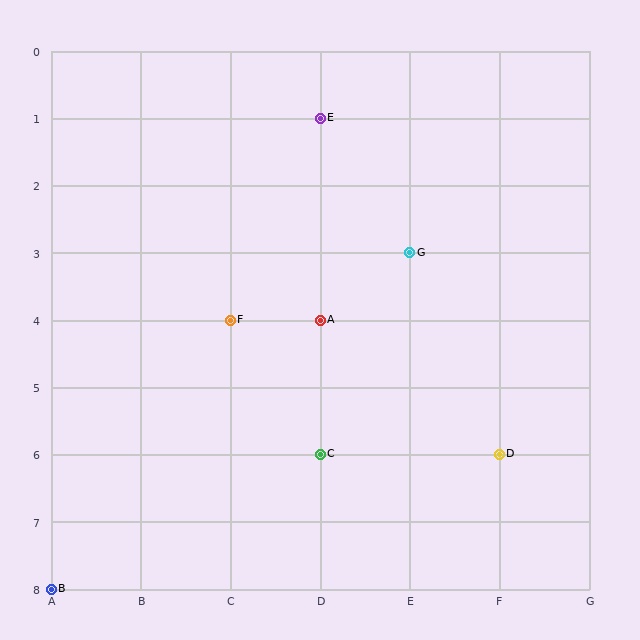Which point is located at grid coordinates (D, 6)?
Point C is at (D, 6).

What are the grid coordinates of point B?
Point B is at grid coordinates (A, 8).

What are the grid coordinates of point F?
Point F is at grid coordinates (C, 4).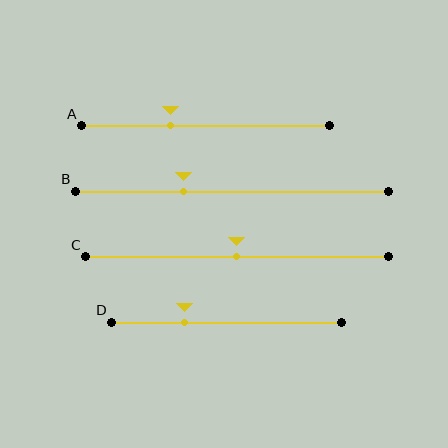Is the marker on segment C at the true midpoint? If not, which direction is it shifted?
Yes, the marker on segment C is at the true midpoint.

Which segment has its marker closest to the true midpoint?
Segment C has its marker closest to the true midpoint.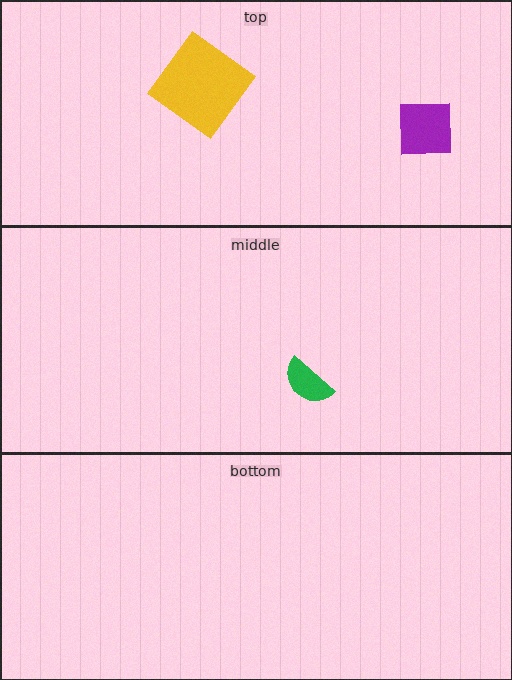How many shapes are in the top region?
2.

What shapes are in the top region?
The purple square, the yellow diamond.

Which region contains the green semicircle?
The middle region.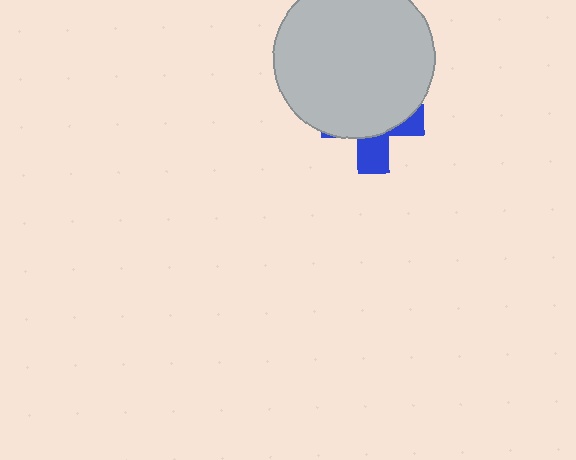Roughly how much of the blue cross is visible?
A small part of it is visible (roughly 33%).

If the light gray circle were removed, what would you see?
You would see the complete blue cross.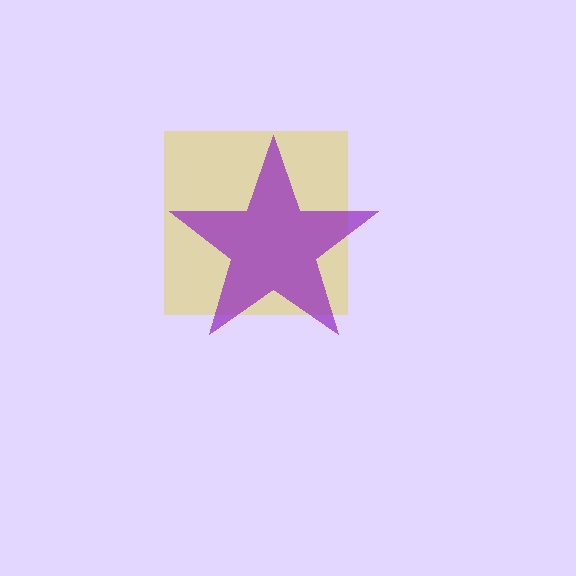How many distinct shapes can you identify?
There are 2 distinct shapes: a yellow square, a purple star.